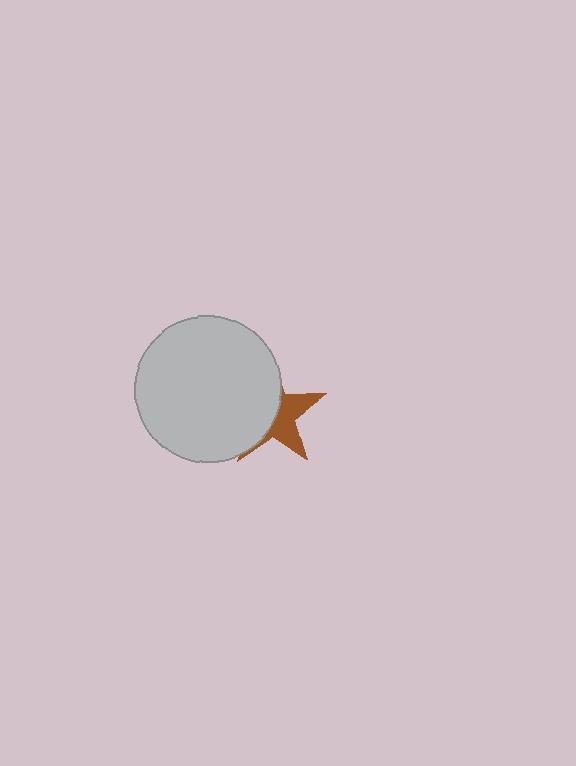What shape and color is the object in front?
The object in front is a light gray circle.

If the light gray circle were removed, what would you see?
You would see the complete brown star.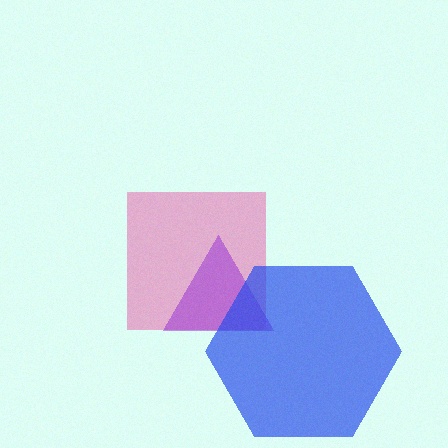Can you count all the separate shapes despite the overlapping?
Yes, there are 3 separate shapes.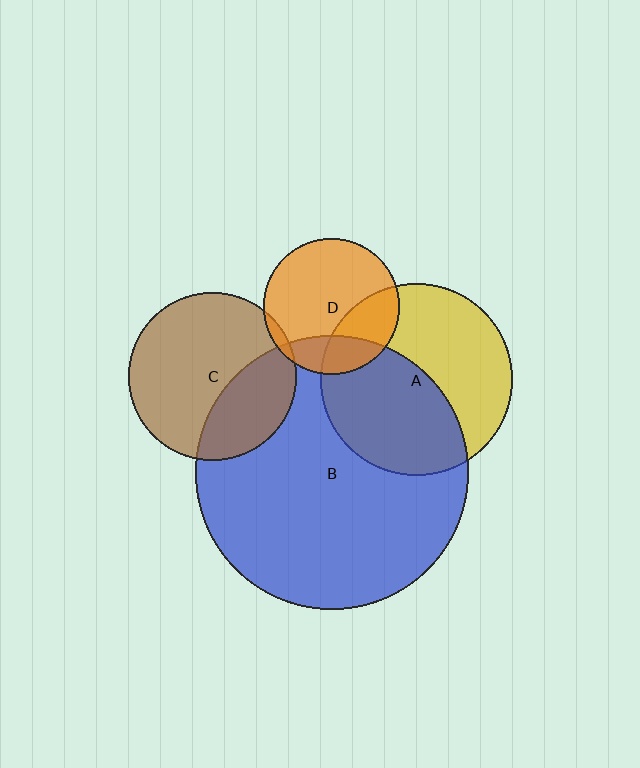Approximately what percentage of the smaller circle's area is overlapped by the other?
Approximately 5%.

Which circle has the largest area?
Circle B (blue).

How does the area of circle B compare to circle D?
Approximately 4.0 times.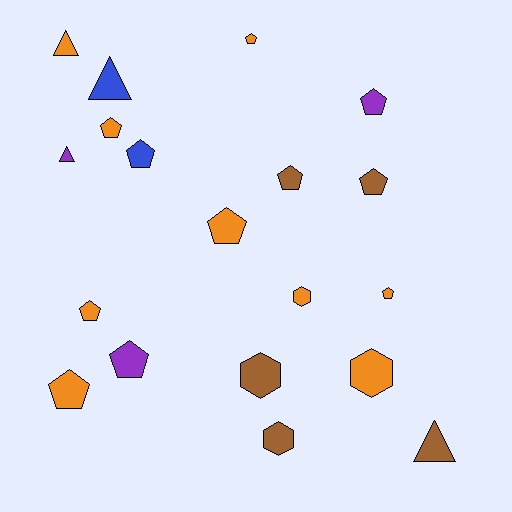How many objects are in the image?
There are 19 objects.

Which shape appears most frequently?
Pentagon, with 11 objects.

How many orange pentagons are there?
There are 6 orange pentagons.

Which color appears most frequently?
Orange, with 9 objects.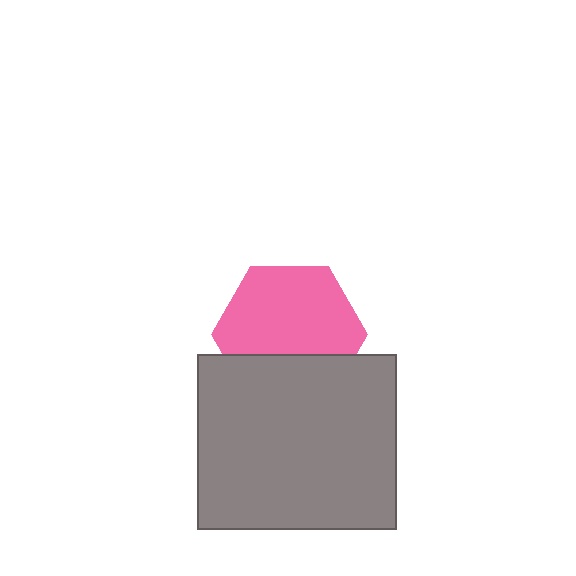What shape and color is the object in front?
The object in front is a gray rectangle.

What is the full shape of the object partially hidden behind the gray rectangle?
The partially hidden object is a pink hexagon.